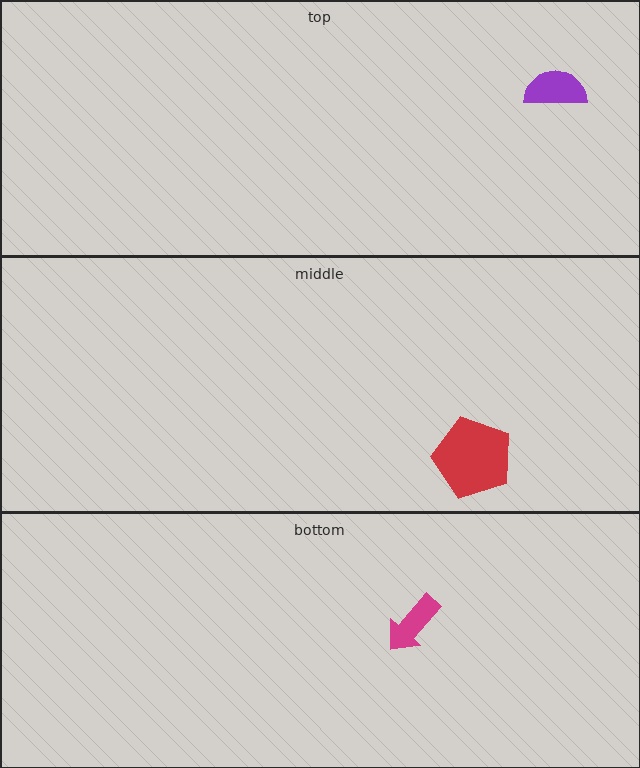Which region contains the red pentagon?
The middle region.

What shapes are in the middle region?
The red pentagon.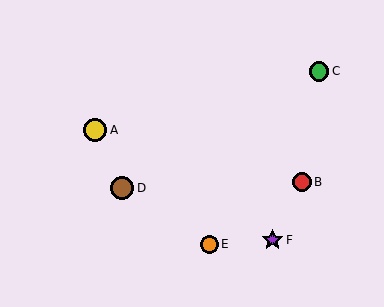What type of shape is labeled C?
Shape C is a green circle.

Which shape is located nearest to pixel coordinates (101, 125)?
The yellow circle (labeled A) at (95, 130) is nearest to that location.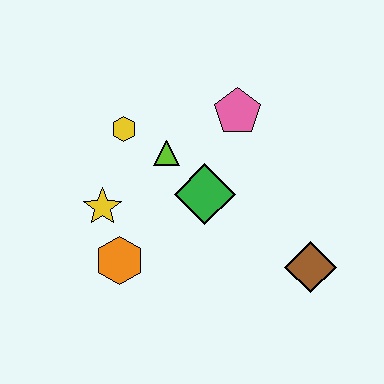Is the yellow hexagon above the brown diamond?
Yes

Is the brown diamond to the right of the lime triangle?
Yes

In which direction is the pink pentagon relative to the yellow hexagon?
The pink pentagon is to the right of the yellow hexagon.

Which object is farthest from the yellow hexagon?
The brown diamond is farthest from the yellow hexagon.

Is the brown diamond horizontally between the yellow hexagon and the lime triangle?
No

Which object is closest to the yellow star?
The orange hexagon is closest to the yellow star.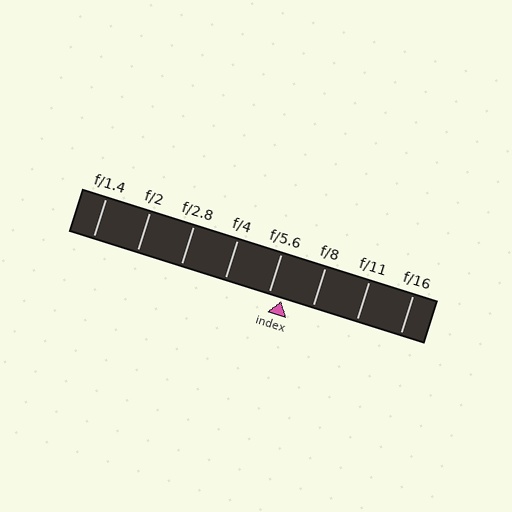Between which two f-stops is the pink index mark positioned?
The index mark is between f/5.6 and f/8.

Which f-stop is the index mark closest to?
The index mark is closest to f/5.6.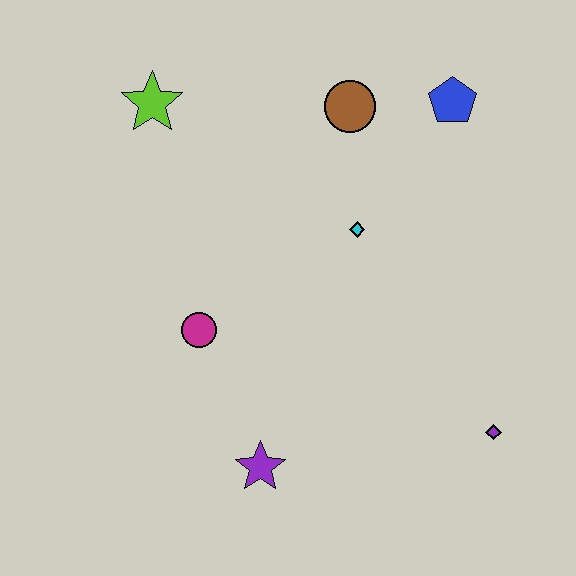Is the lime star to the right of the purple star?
No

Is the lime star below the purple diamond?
No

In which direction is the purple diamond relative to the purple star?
The purple diamond is to the right of the purple star.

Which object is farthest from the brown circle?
The purple star is farthest from the brown circle.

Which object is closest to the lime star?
The brown circle is closest to the lime star.